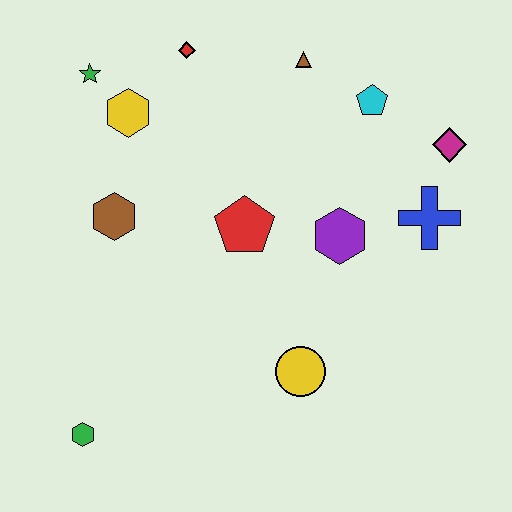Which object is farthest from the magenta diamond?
The green hexagon is farthest from the magenta diamond.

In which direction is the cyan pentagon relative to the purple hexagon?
The cyan pentagon is above the purple hexagon.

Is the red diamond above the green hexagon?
Yes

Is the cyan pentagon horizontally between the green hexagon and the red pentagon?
No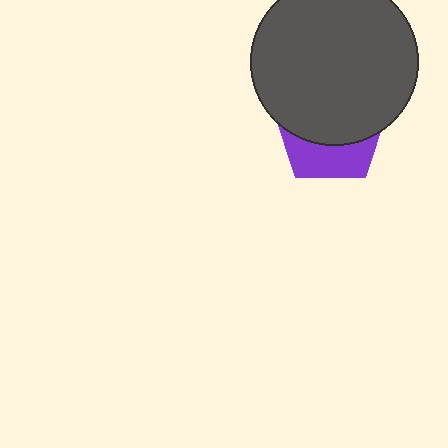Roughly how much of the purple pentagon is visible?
A small part of it is visible (roughly 35%).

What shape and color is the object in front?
The object in front is a dark gray circle.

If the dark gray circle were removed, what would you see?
You would see the complete purple pentagon.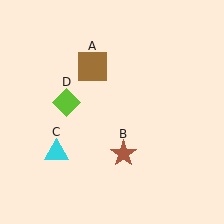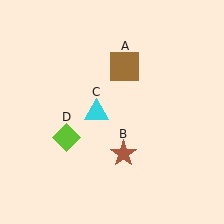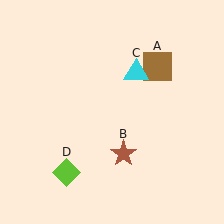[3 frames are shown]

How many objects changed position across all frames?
3 objects changed position: brown square (object A), cyan triangle (object C), lime diamond (object D).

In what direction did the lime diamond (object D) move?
The lime diamond (object D) moved down.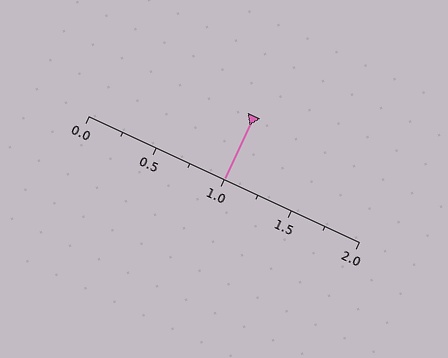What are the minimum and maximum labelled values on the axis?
The axis runs from 0.0 to 2.0.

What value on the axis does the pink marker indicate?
The marker indicates approximately 1.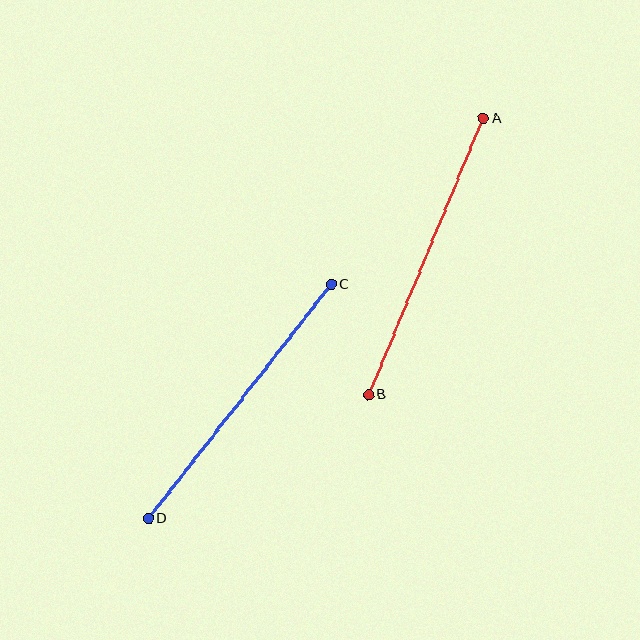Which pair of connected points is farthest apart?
Points A and B are farthest apart.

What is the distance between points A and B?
The distance is approximately 299 pixels.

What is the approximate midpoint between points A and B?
The midpoint is at approximately (426, 256) pixels.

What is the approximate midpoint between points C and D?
The midpoint is at approximately (240, 401) pixels.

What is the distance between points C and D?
The distance is approximately 297 pixels.